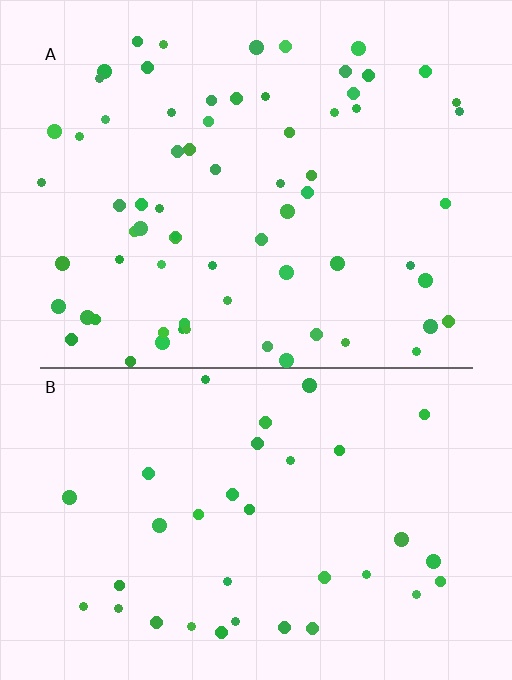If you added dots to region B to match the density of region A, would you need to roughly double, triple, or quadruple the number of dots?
Approximately double.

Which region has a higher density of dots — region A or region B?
A (the top).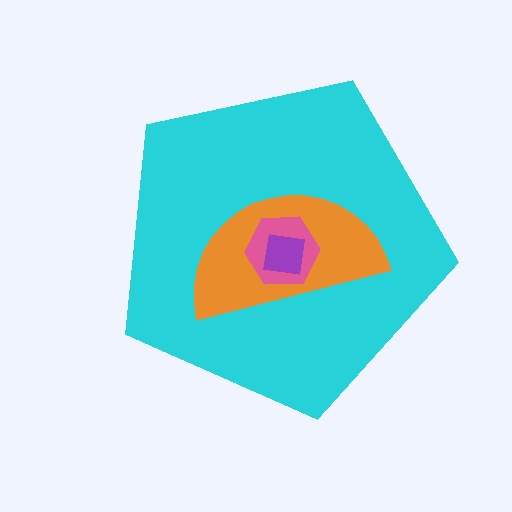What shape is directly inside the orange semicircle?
The pink hexagon.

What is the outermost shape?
The cyan pentagon.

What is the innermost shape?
The purple square.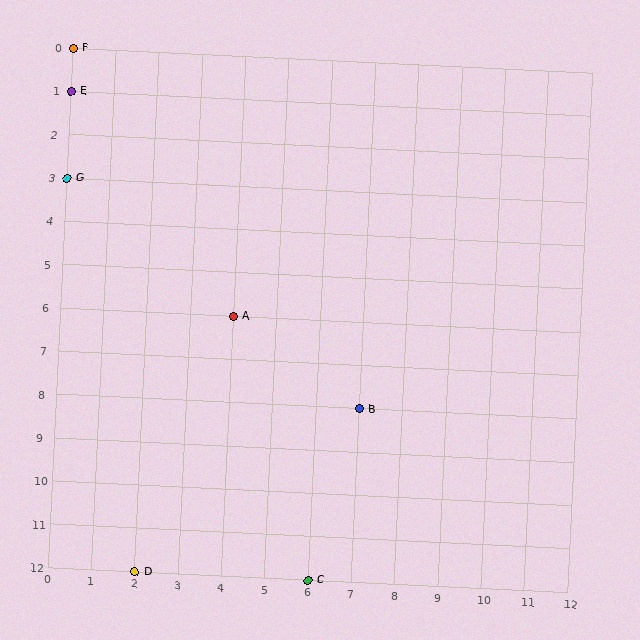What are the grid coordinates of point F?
Point F is at grid coordinates (0, 0).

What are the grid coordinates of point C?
Point C is at grid coordinates (6, 12).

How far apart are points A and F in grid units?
Points A and F are 4 columns and 6 rows apart (about 7.2 grid units diagonally).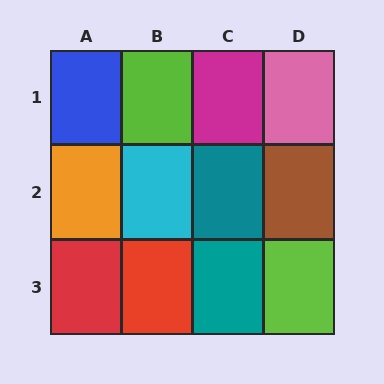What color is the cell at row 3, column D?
Lime.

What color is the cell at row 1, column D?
Pink.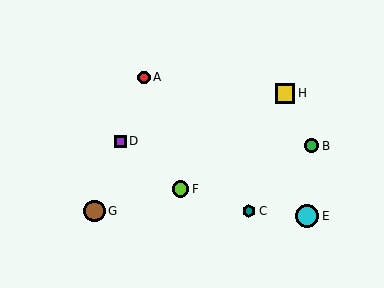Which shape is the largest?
The cyan circle (labeled E) is the largest.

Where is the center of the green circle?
The center of the green circle is at (312, 146).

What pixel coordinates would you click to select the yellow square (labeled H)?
Click at (285, 93) to select the yellow square H.